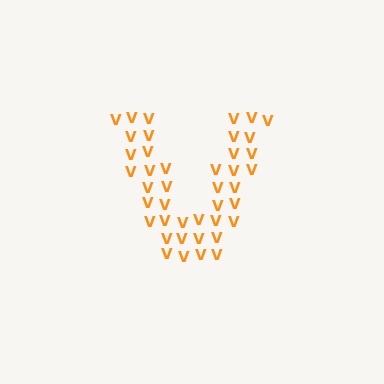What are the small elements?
The small elements are letter V's.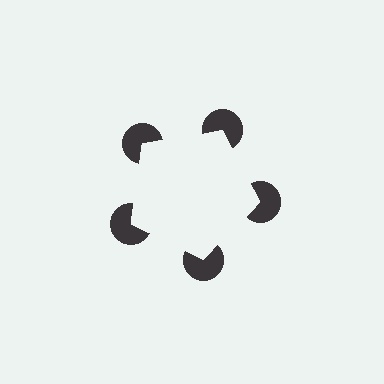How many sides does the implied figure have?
5 sides.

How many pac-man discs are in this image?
There are 5 — one at each vertex of the illusory pentagon.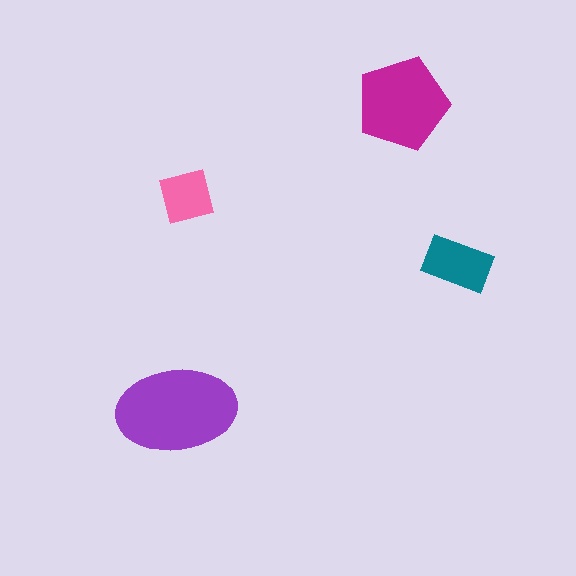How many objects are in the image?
There are 4 objects in the image.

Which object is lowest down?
The purple ellipse is bottommost.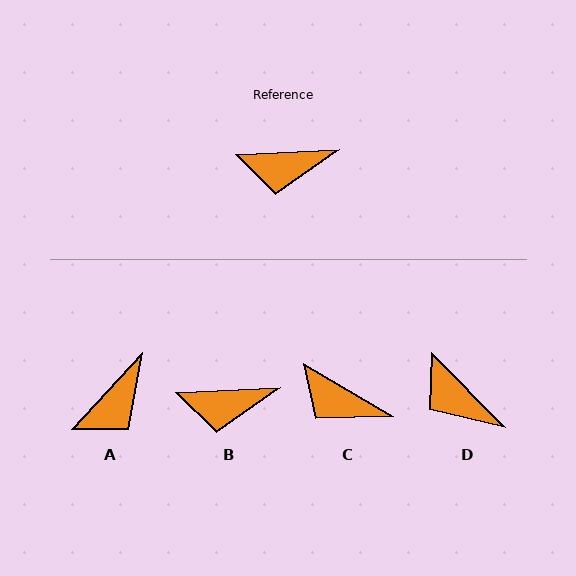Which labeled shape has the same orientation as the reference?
B.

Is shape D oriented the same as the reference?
No, it is off by about 48 degrees.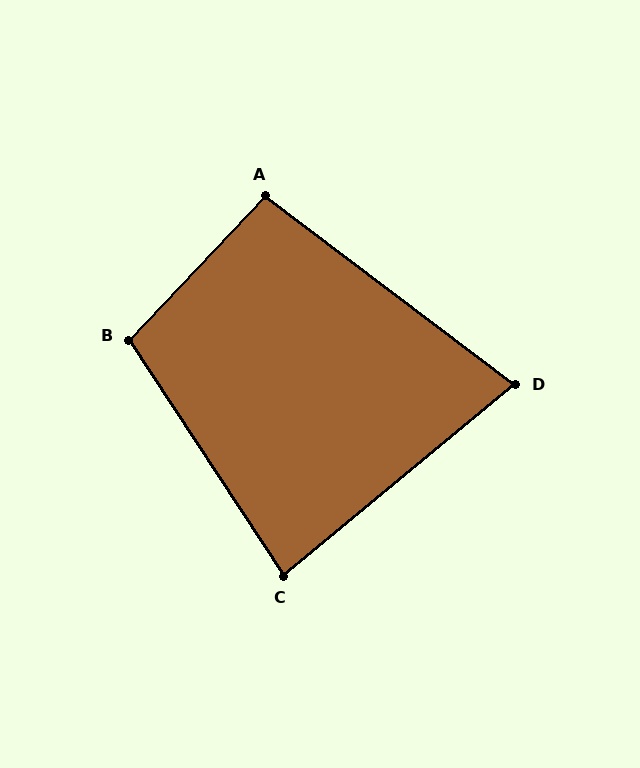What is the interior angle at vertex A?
Approximately 96 degrees (obtuse).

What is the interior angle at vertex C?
Approximately 84 degrees (acute).